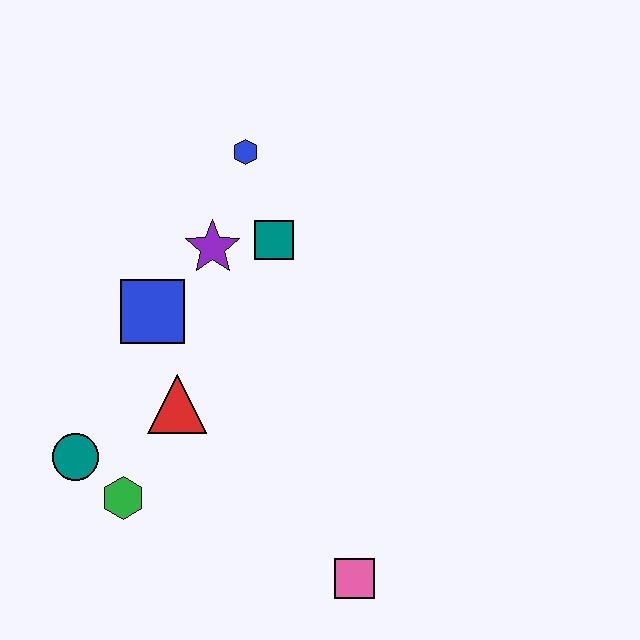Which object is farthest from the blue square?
The pink square is farthest from the blue square.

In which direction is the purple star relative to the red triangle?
The purple star is above the red triangle.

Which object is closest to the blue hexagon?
The teal square is closest to the blue hexagon.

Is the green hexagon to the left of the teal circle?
No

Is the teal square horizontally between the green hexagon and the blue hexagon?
No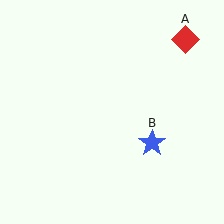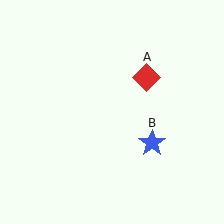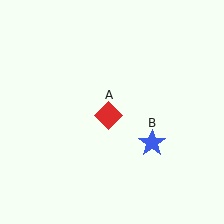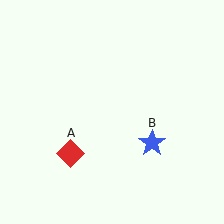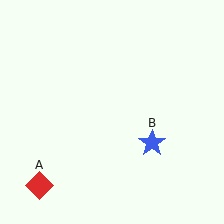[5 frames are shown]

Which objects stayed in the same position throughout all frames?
Blue star (object B) remained stationary.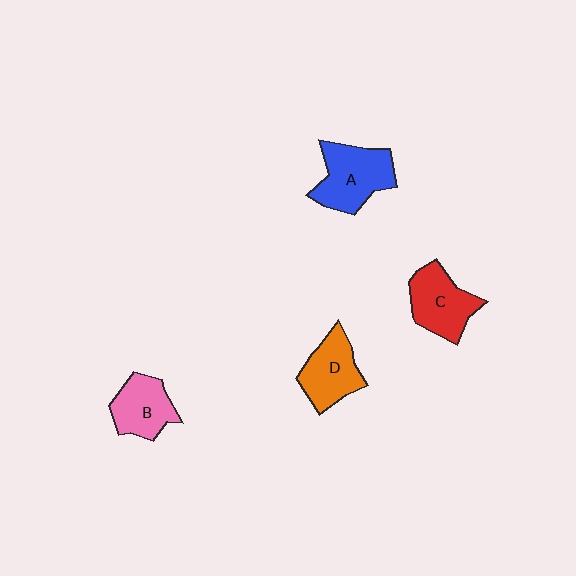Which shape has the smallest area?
Shape B (pink).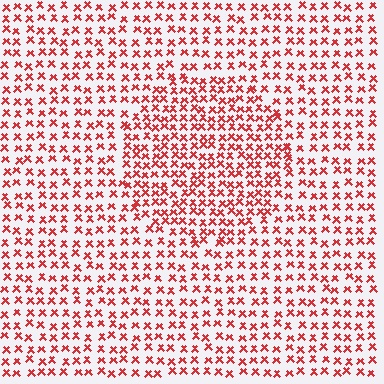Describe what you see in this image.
The image contains small red elements arranged at two different densities. A circle-shaped region is visible where the elements are more densely packed than the surrounding area.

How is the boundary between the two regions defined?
The boundary is defined by a change in element density (approximately 1.6x ratio). All elements are the same color, size, and shape.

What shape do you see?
I see a circle.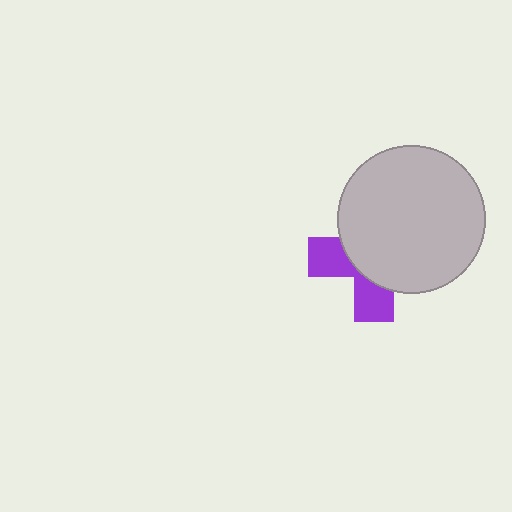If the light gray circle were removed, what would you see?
You would see the complete purple cross.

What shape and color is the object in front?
The object in front is a light gray circle.